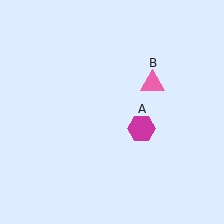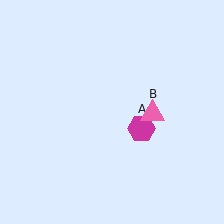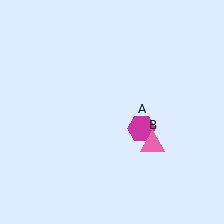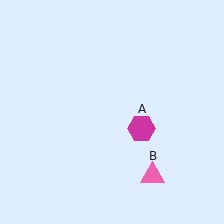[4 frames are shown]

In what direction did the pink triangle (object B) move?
The pink triangle (object B) moved down.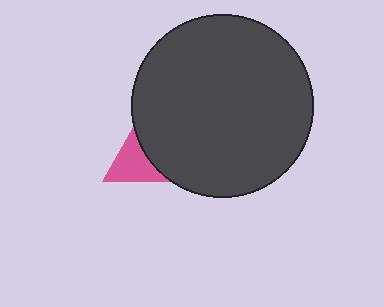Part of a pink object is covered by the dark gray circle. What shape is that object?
It is a triangle.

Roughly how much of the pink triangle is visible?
A small part of it is visible (roughly 39%).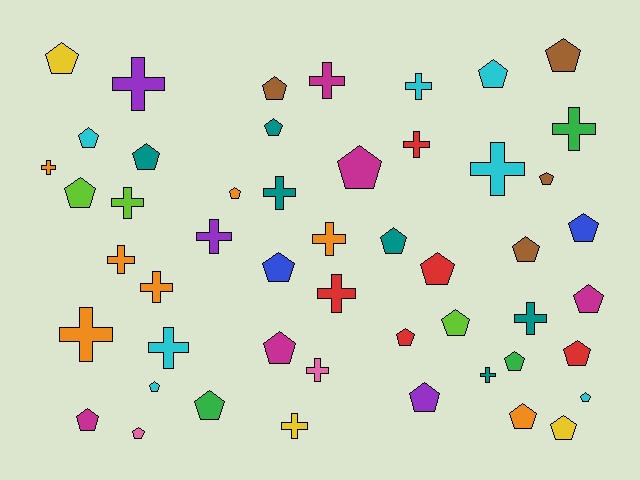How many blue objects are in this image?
There are 2 blue objects.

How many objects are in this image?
There are 50 objects.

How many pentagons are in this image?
There are 30 pentagons.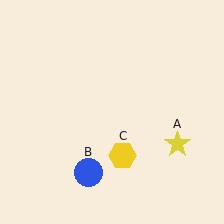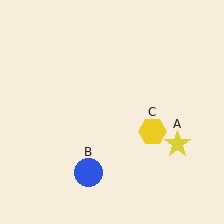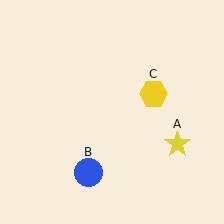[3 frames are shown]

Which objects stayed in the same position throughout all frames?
Yellow star (object A) and blue circle (object B) remained stationary.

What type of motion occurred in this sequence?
The yellow hexagon (object C) rotated counterclockwise around the center of the scene.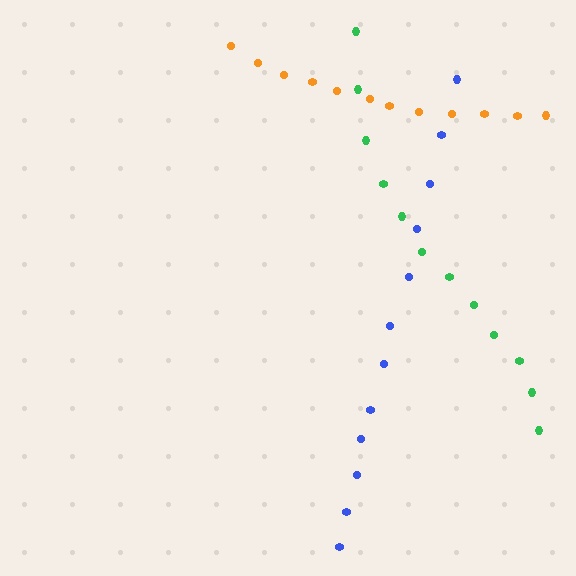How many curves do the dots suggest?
There are 3 distinct paths.